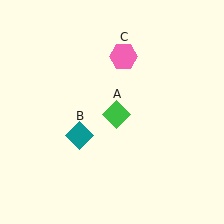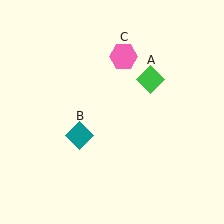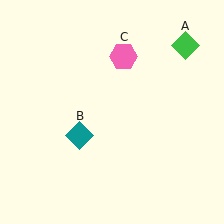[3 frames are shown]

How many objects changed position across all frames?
1 object changed position: green diamond (object A).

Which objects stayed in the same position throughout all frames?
Teal diamond (object B) and pink hexagon (object C) remained stationary.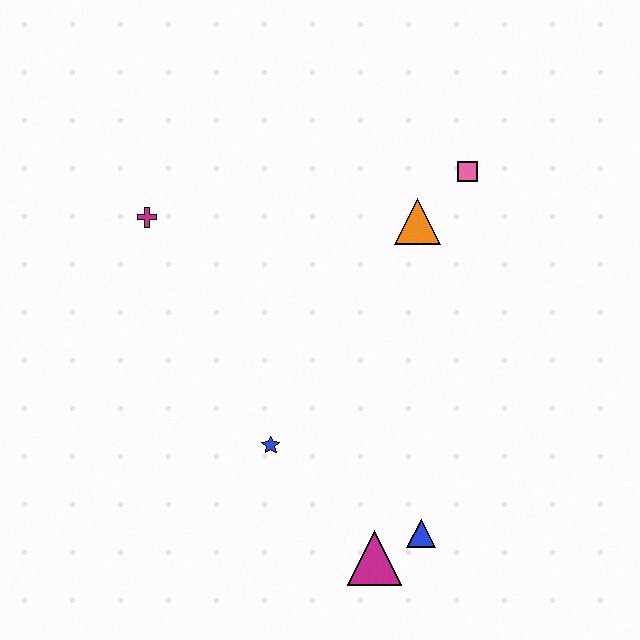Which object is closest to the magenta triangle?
The blue triangle is closest to the magenta triangle.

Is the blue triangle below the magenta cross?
Yes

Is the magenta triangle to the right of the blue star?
Yes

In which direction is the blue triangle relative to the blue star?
The blue triangle is to the right of the blue star.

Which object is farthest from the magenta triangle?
The magenta cross is farthest from the magenta triangle.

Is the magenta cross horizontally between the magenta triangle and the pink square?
No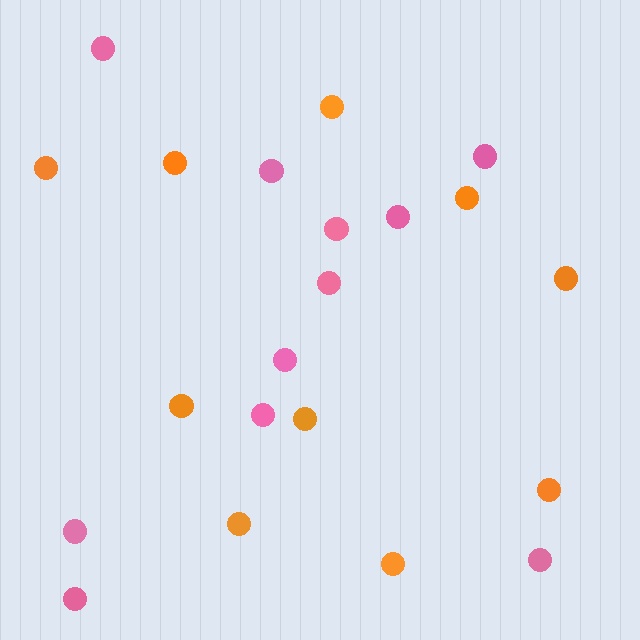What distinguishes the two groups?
There are 2 groups: one group of orange circles (10) and one group of pink circles (11).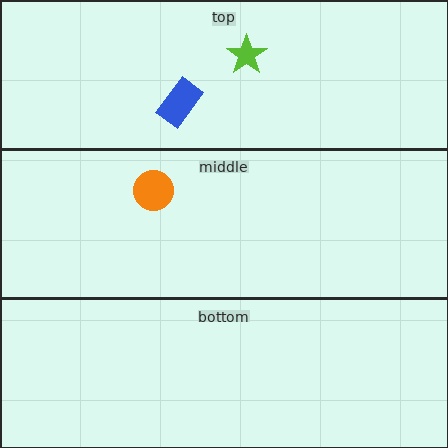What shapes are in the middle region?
The orange circle.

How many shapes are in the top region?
2.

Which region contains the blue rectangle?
The top region.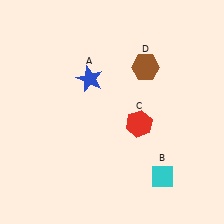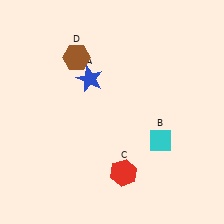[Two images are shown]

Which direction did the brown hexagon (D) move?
The brown hexagon (D) moved left.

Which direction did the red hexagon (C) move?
The red hexagon (C) moved down.